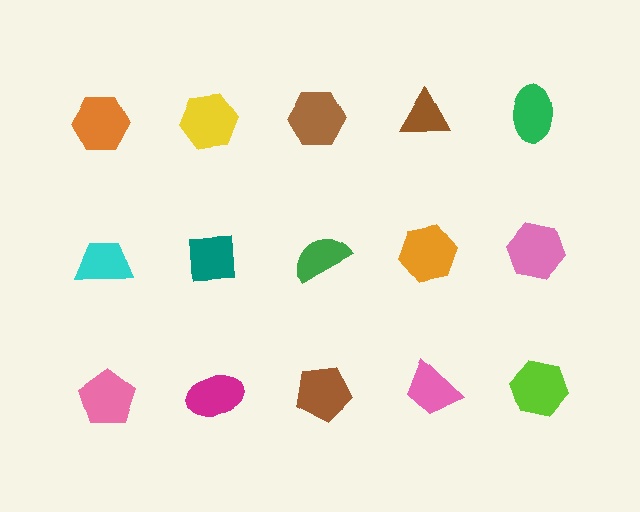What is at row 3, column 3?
A brown pentagon.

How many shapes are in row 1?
5 shapes.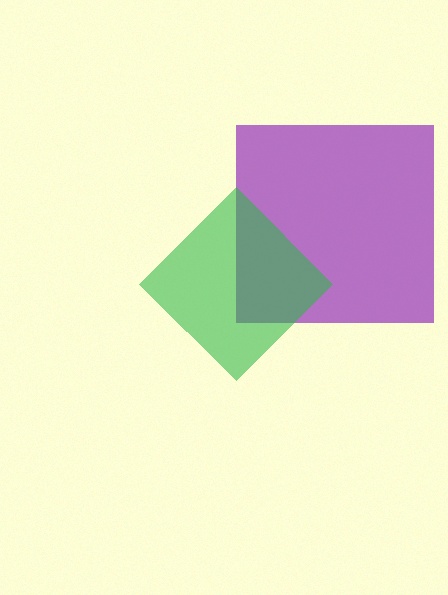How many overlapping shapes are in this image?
There are 2 overlapping shapes in the image.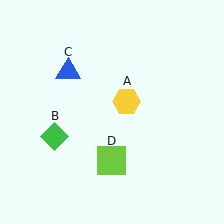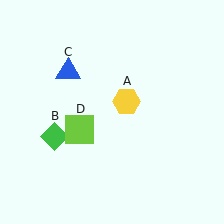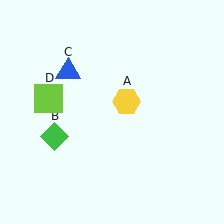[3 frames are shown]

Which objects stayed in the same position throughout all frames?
Yellow hexagon (object A) and green diamond (object B) and blue triangle (object C) remained stationary.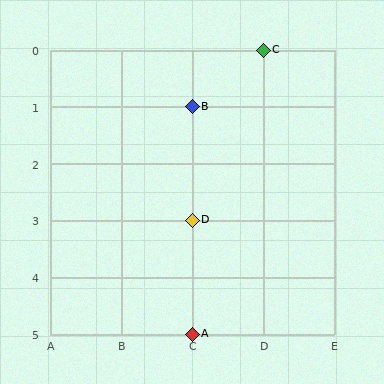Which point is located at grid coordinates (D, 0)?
Point C is at (D, 0).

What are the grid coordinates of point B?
Point B is at grid coordinates (C, 1).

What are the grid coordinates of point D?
Point D is at grid coordinates (C, 3).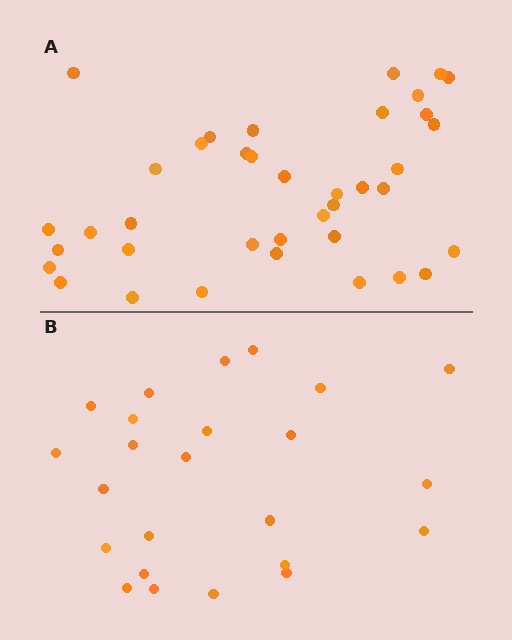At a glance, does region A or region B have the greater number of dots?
Region A (the top region) has more dots.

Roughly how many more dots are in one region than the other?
Region A has approximately 15 more dots than region B.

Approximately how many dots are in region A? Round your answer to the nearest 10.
About 40 dots. (The exact count is 38, which rounds to 40.)